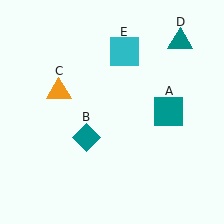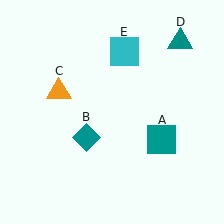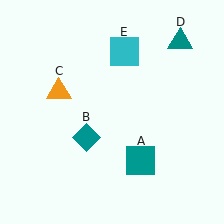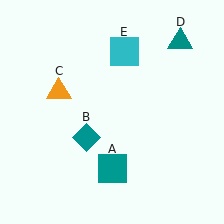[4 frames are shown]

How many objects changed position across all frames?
1 object changed position: teal square (object A).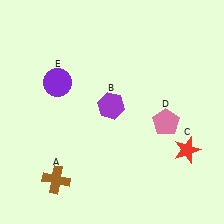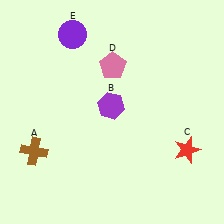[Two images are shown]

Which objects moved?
The objects that moved are: the brown cross (A), the pink pentagon (D), the purple circle (E).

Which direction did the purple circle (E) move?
The purple circle (E) moved up.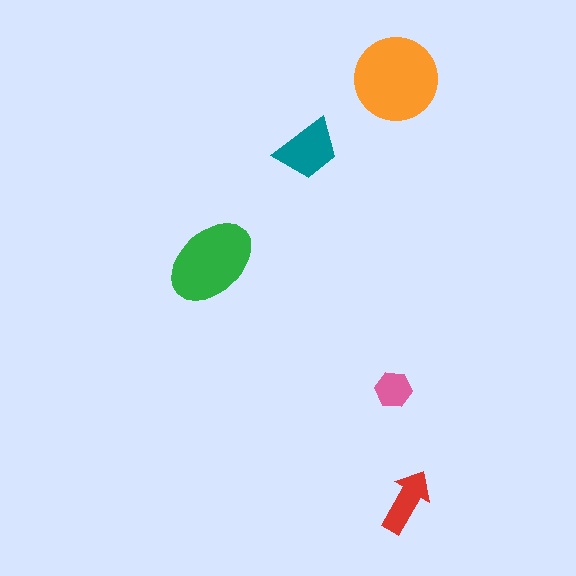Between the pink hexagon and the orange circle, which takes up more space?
The orange circle.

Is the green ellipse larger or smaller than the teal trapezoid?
Larger.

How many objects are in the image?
There are 5 objects in the image.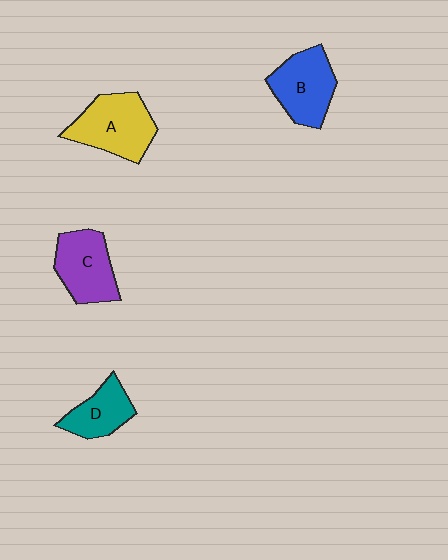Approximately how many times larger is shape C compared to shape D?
Approximately 1.3 times.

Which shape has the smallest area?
Shape D (teal).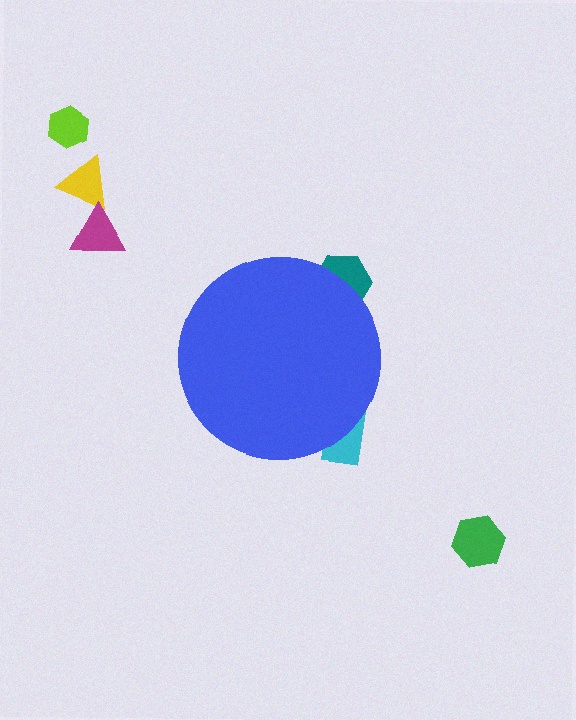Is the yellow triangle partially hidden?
No, the yellow triangle is fully visible.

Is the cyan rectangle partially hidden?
Yes, the cyan rectangle is partially hidden behind the blue circle.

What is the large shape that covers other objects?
A blue circle.